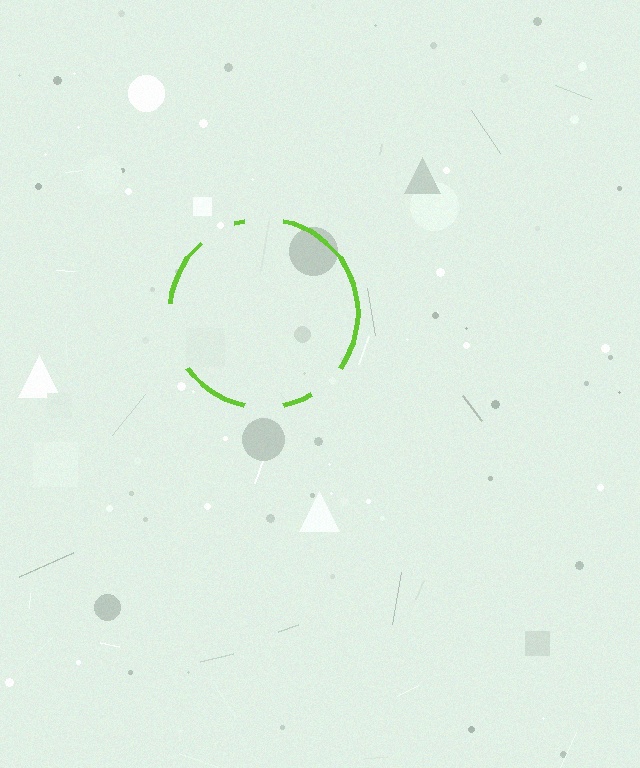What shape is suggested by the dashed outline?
The dashed outline suggests a circle.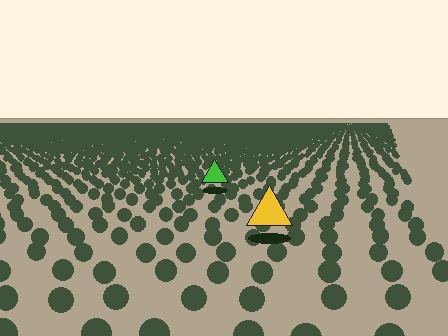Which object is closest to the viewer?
The yellow triangle is closest. The texture marks near it are larger and more spread out.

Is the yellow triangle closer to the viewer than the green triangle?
Yes. The yellow triangle is closer — you can tell from the texture gradient: the ground texture is coarser near it.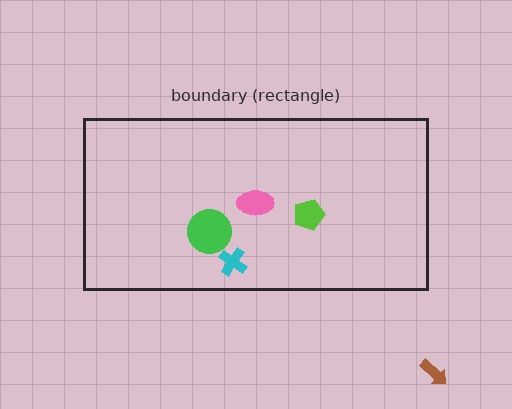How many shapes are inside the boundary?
4 inside, 1 outside.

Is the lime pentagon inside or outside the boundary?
Inside.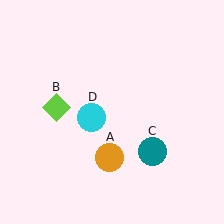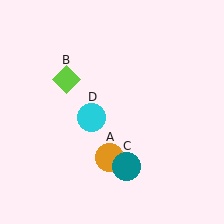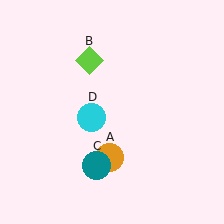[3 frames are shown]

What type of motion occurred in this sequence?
The lime diamond (object B), teal circle (object C) rotated clockwise around the center of the scene.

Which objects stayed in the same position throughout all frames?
Orange circle (object A) and cyan circle (object D) remained stationary.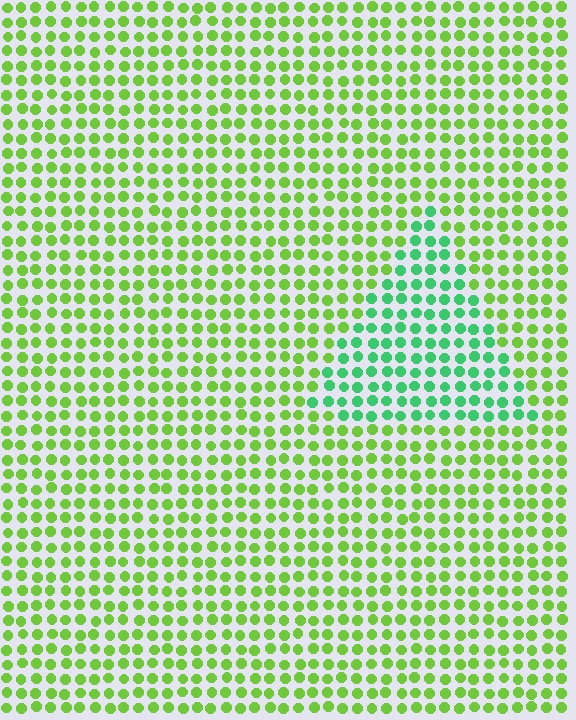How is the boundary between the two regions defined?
The boundary is defined purely by a slight shift in hue (about 44 degrees). Spacing, size, and orientation are identical on both sides.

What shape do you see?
I see a triangle.